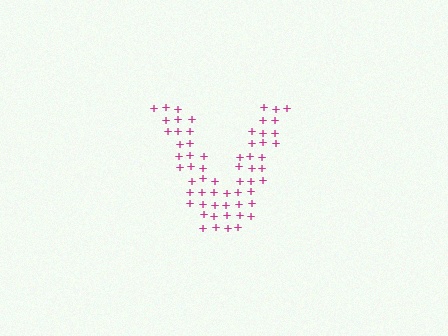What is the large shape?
The large shape is the letter V.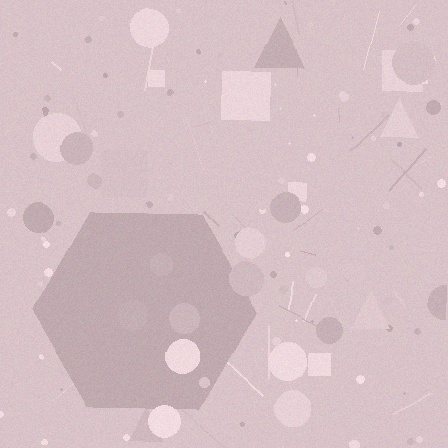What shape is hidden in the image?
A hexagon is hidden in the image.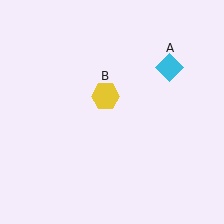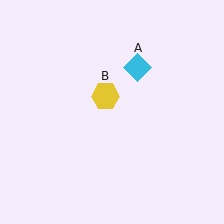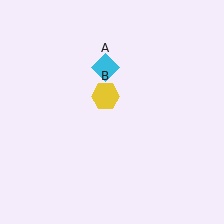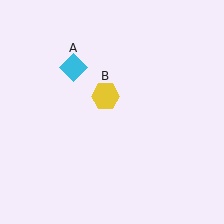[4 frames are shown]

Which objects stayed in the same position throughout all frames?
Yellow hexagon (object B) remained stationary.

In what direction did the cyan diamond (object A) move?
The cyan diamond (object A) moved left.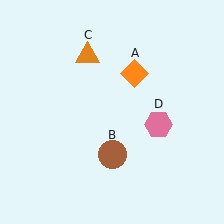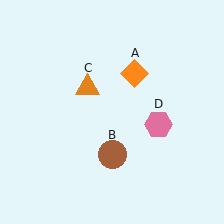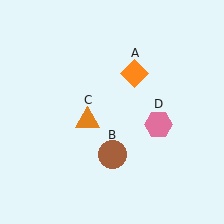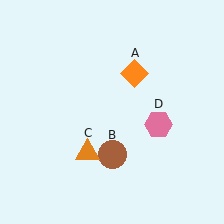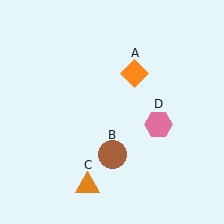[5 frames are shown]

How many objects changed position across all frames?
1 object changed position: orange triangle (object C).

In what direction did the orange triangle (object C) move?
The orange triangle (object C) moved down.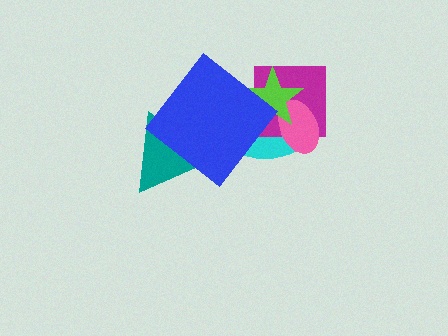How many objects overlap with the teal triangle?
1 object overlaps with the teal triangle.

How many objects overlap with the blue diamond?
3 objects overlap with the blue diamond.